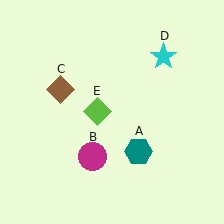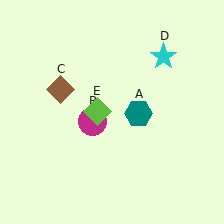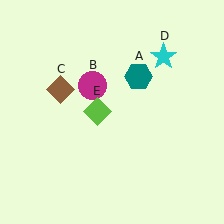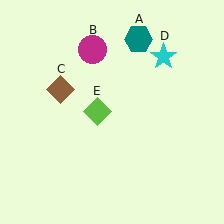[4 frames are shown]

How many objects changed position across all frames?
2 objects changed position: teal hexagon (object A), magenta circle (object B).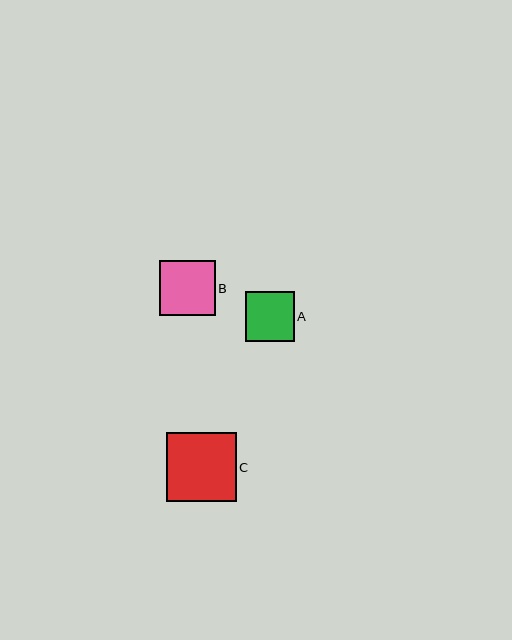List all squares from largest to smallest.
From largest to smallest: C, B, A.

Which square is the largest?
Square C is the largest with a size of approximately 70 pixels.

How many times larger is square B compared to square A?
Square B is approximately 1.1 times the size of square A.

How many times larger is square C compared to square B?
Square C is approximately 1.3 times the size of square B.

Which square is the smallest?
Square A is the smallest with a size of approximately 49 pixels.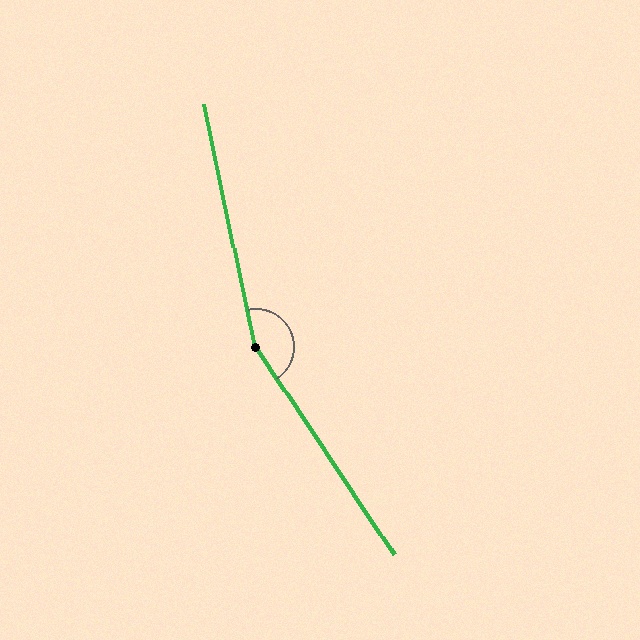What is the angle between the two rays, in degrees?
Approximately 158 degrees.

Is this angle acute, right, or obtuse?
It is obtuse.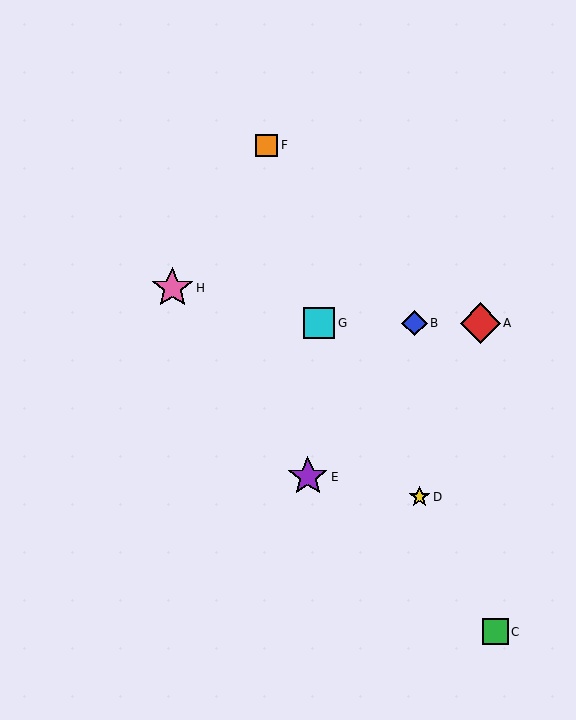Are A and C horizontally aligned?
No, A is at y≈323 and C is at y≈632.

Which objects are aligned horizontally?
Objects A, B, G are aligned horizontally.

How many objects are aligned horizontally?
3 objects (A, B, G) are aligned horizontally.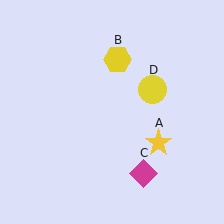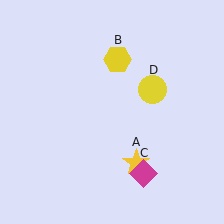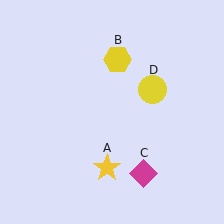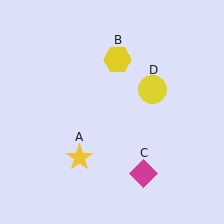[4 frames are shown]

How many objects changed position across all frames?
1 object changed position: yellow star (object A).